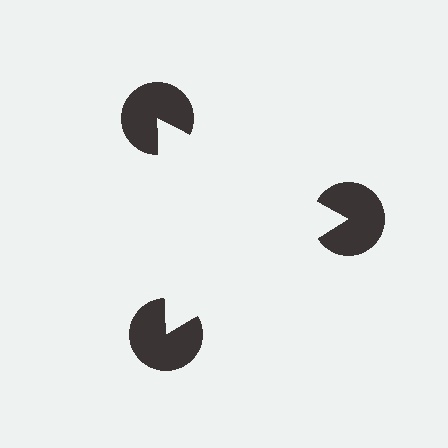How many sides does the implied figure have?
3 sides.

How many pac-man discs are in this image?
There are 3 — one at each vertex of the illusory triangle.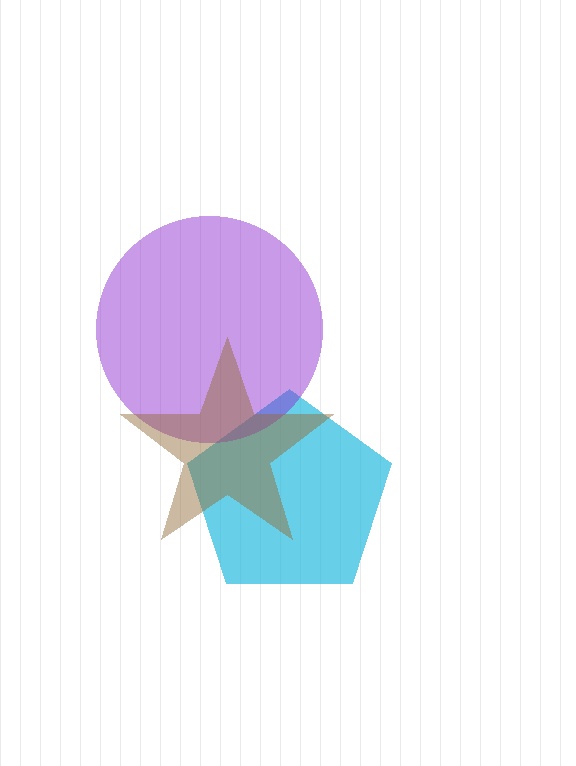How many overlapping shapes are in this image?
There are 3 overlapping shapes in the image.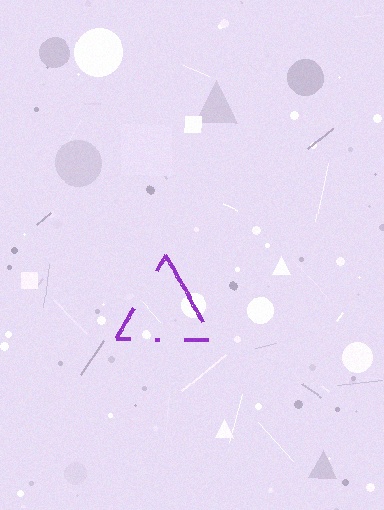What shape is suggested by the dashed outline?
The dashed outline suggests a triangle.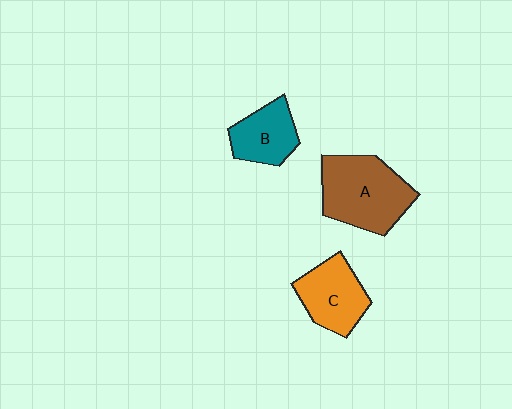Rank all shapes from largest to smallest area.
From largest to smallest: A (brown), C (orange), B (teal).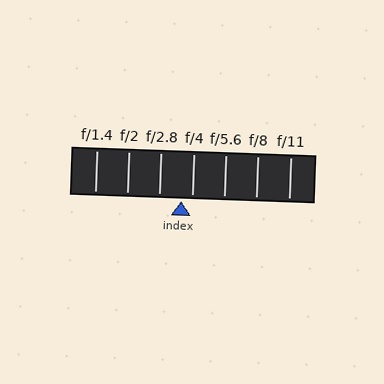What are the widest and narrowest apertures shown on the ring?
The widest aperture shown is f/1.4 and the narrowest is f/11.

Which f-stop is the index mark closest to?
The index mark is closest to f/4.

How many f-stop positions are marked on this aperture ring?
There are 7 f-stop positions marked.